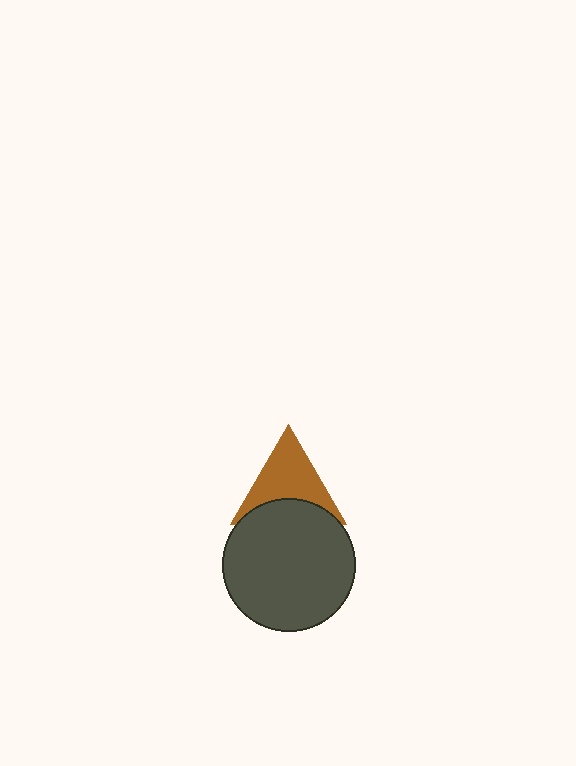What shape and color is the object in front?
The object in front is a dark gray circle.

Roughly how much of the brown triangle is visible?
Most of it is visible (roughly 65%).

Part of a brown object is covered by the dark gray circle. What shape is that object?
It is a triangle.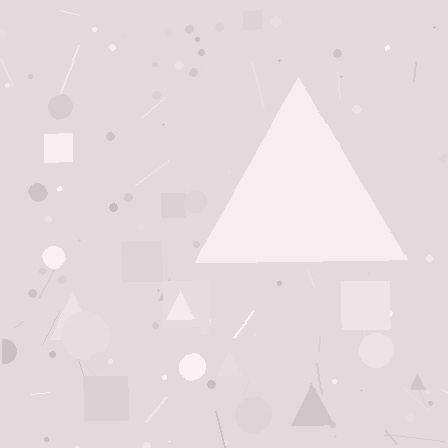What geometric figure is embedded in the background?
A triangle is embedded in the background.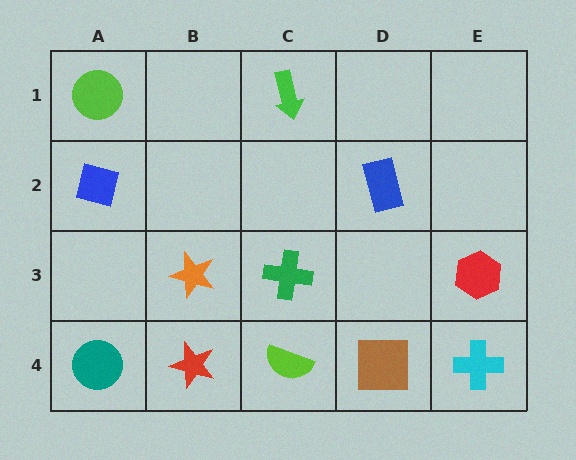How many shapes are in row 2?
2 shapes.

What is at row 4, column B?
A red star.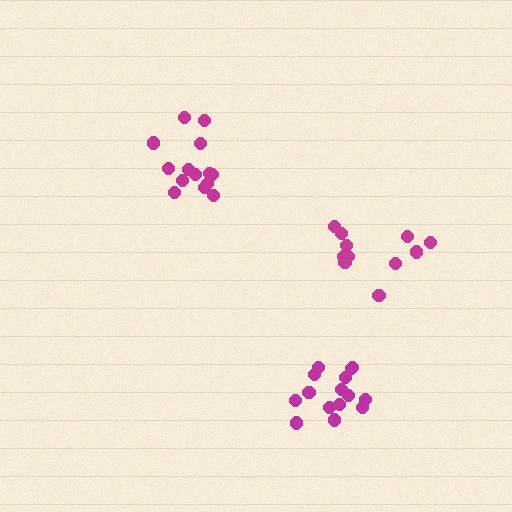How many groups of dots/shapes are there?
There are 3 groups.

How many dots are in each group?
Group 1: 14 dots, Group 2: 11 dots, Group 3: 15 dots (40 total).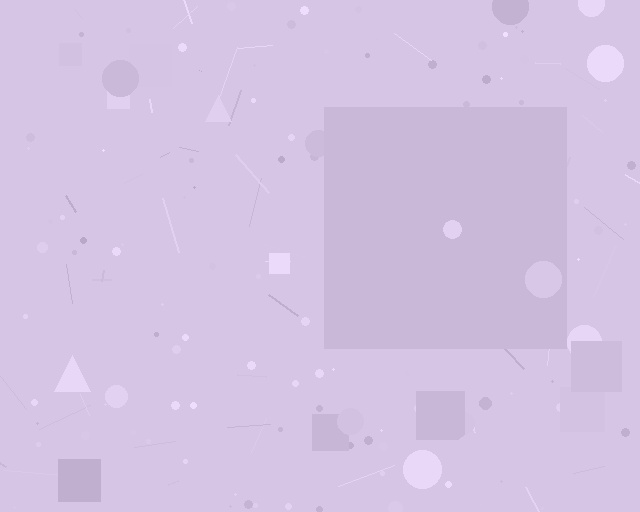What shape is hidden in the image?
A square is hidden in the image.